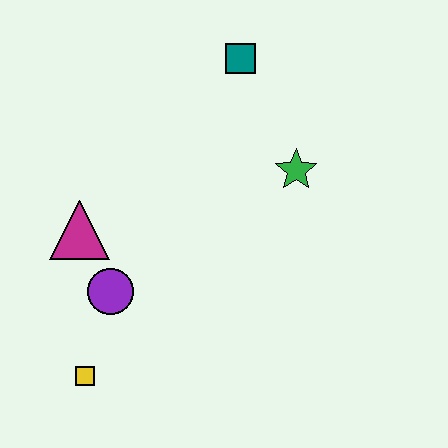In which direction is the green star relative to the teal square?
The green star is below the teal square.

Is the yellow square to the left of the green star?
Yes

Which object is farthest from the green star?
The yellow square is farthest from the green star.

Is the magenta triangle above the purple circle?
Yes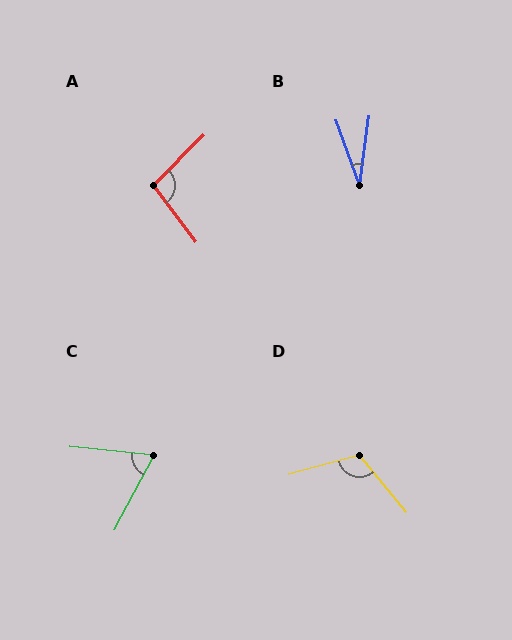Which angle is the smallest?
B, at approximately 28 degrees.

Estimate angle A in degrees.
Approximately 98 degrees.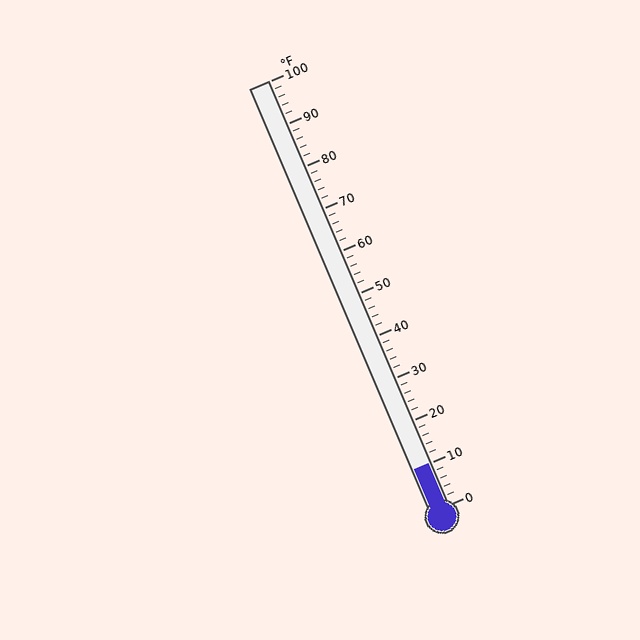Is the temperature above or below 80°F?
The temperature is below 80°F.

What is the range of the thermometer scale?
The thermometer scale ranges from 0°F to 100°F.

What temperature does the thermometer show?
The thermometer shows approximately 10°F.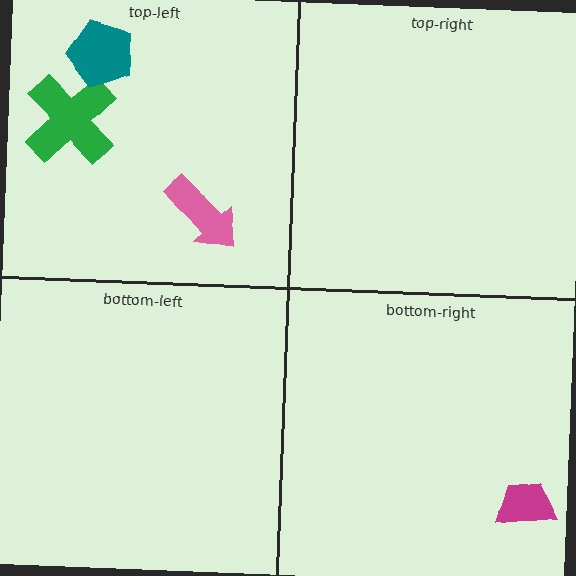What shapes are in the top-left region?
The pink arrow, the green cross, the teal pentagon.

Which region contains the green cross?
The top-left region.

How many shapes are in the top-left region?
3.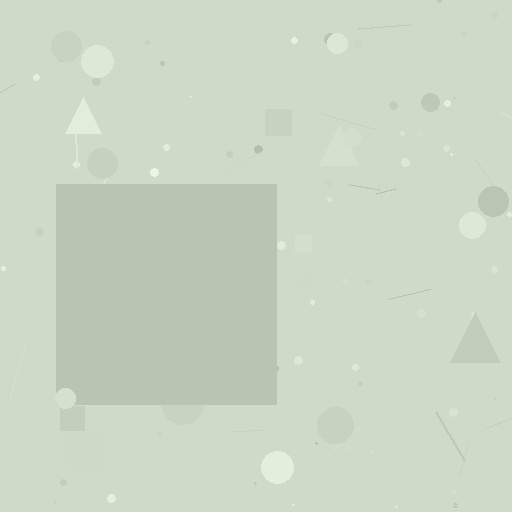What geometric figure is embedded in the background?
A square is embedded in the background.